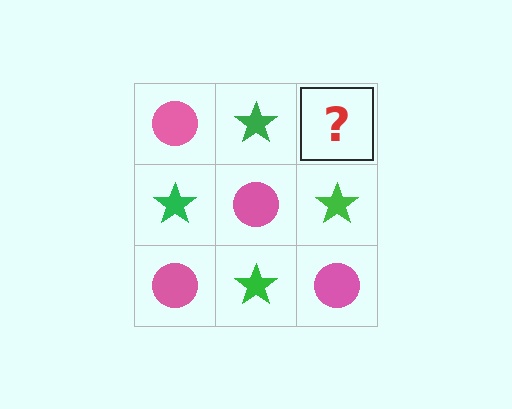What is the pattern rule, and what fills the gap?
The rule is that it alternates pink circle and green star in a checkerboard pattern. The gap should be filled with a pink circle.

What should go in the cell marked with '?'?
The missing cell should contain a pink circle.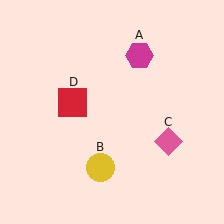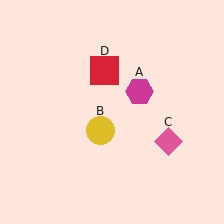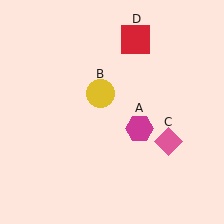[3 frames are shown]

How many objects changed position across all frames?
3 objects changed position: magenta hexagon (object A), yellow circle (object B), red square (object D).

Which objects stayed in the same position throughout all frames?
Pink diamond (object C) remained stationary.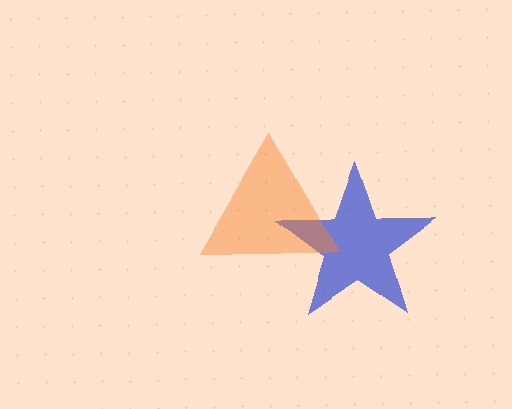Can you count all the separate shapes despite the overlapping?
Yes, there are 2 separate shapes.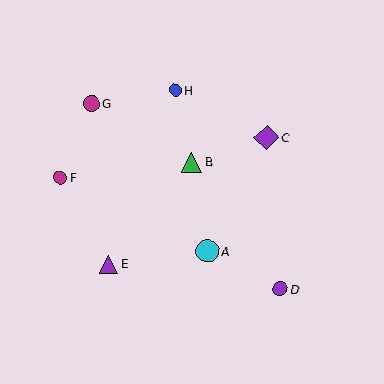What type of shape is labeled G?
Shape G is a magenta circle.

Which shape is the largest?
The purple diamond (labeled C) is the largest.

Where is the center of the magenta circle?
The center of the magenta circle is at (92, 104).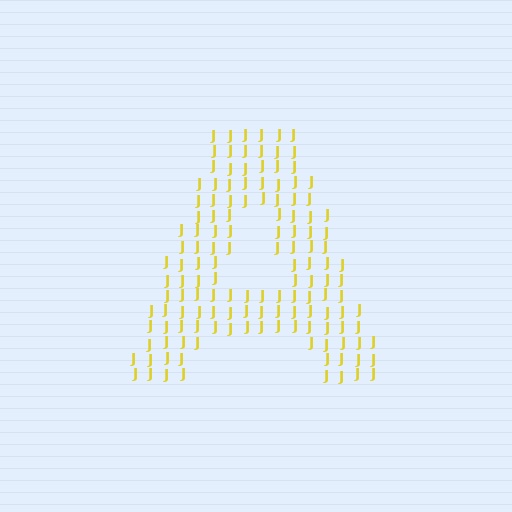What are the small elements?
The small elements are letter J's.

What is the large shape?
The large shape is the letter A.